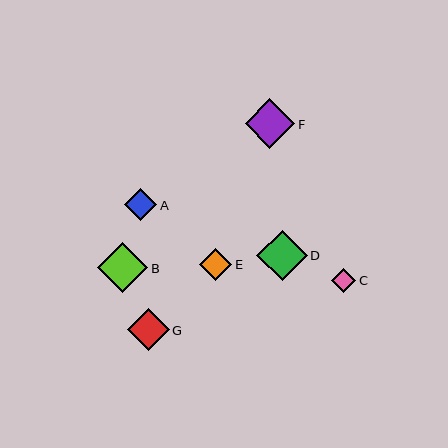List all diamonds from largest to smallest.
From largest to smallest: B, D, F, G, A, E, C.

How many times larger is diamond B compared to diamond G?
Diamond B is approximately 1.2 times the size of diamond G.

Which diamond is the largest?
Diamond B is the largest with a size of approximately 51 pixels.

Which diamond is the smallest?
Diamond C is the smallest with a size of approximately 24 pixels.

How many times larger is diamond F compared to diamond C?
Diamond F is approximately 2.0 times the size of diamond C.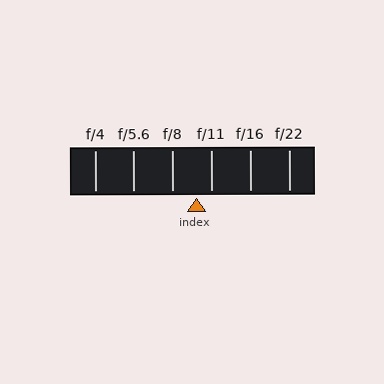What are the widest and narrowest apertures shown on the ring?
The widest aperture shown is f/4 and the narrowest is f/22.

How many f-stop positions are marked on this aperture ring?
There are 6 f-stop positions marked.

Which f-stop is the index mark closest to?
The index mark is closest to f/11.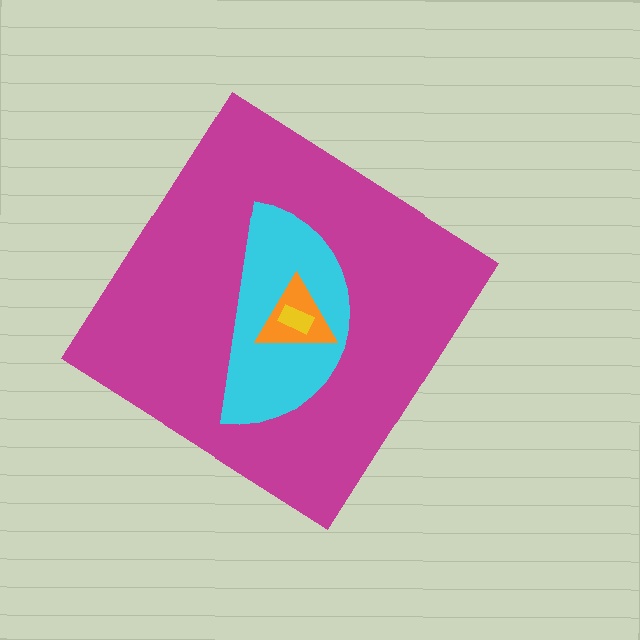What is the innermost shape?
The yellow rectangle.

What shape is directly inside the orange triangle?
The yellow rectangle.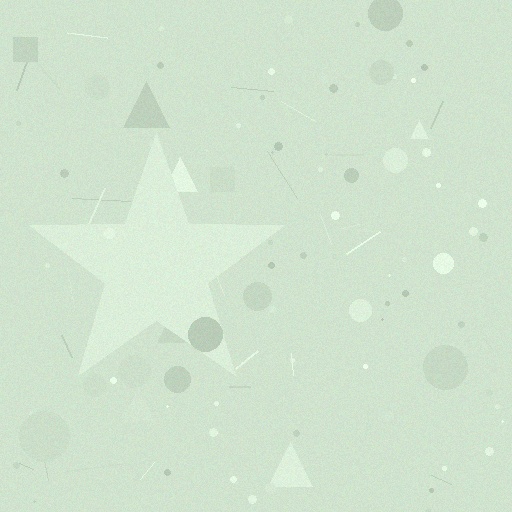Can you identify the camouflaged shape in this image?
The camouflaged shape is a star.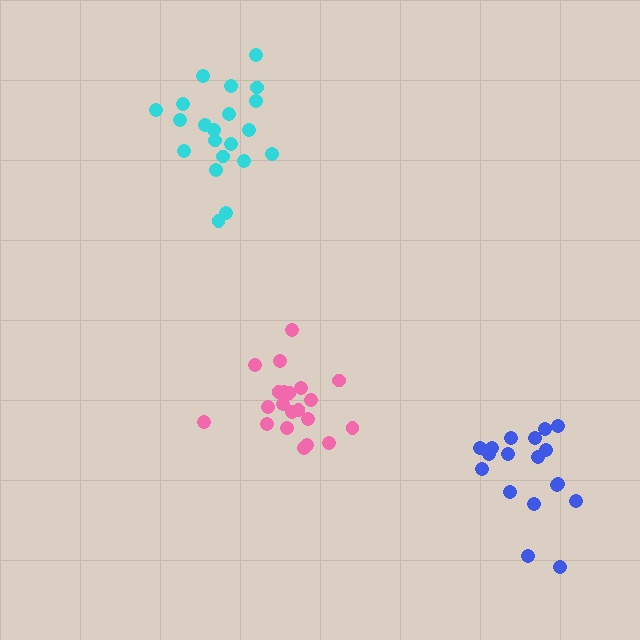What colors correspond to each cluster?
The clusters are colored: cyan, blue, pink.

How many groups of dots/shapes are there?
There are 3 groups.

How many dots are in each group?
Group 1: 21 dots, Group 2: 18 dots, Group 3: 21 dots (60 total).